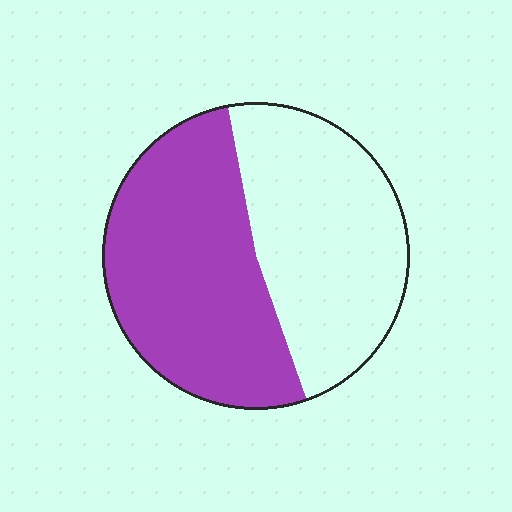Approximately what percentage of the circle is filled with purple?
Approximately 50%.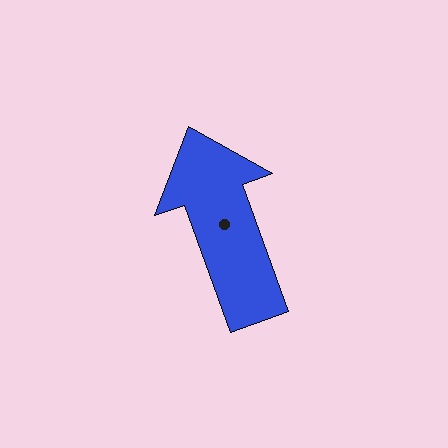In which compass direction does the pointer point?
North.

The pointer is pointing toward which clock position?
Roughly 11 o'clock.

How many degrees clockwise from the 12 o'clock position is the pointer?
Approximately 340 degrees.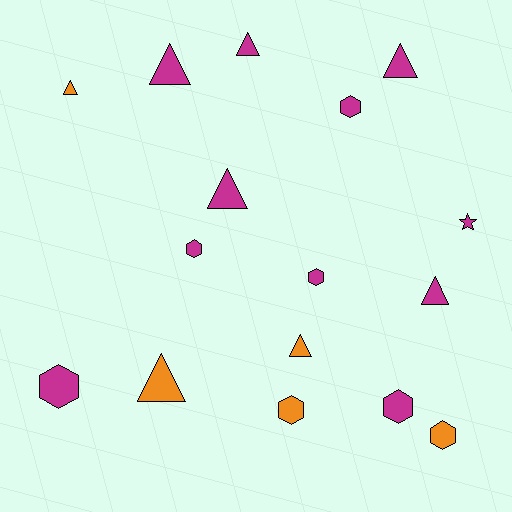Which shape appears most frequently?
Triangle, with 8 objects.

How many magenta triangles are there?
There are 5 magenta triangles.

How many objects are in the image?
There are 16 objects.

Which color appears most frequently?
Magenta, with 11 objects.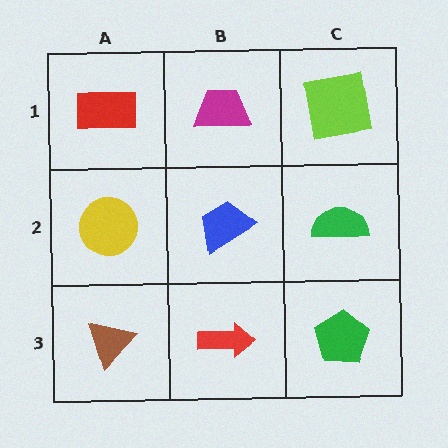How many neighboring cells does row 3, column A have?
2.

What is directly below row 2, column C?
A green pentagon.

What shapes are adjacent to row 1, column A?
A yellow circle (row 2, column A), a magenta trapezoid (row 1, column B).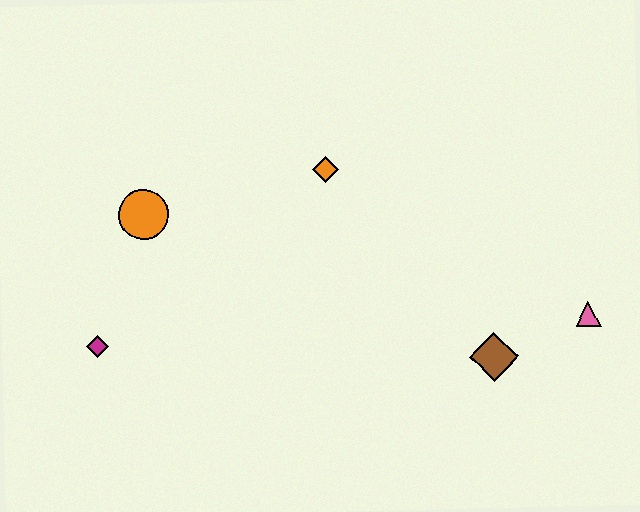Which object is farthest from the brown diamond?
The magenta diamond is farthest from the brown diamond.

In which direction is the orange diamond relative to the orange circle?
The orange diamond is to the right of the orange circle.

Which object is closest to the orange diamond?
The orange circle is closest to the orange diamond.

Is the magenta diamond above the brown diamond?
Yes